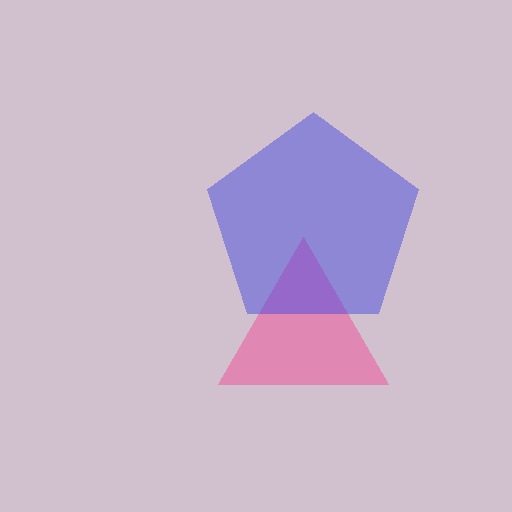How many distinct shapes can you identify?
There are 2 distinct shapes: a pink triangle, a blue pentagon.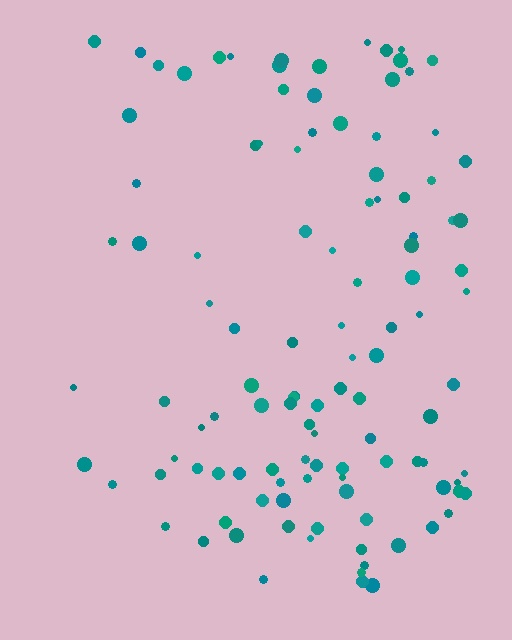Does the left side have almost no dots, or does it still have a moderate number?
Still a moderate number, just noticeably fewer than the right.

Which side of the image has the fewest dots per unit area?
The left.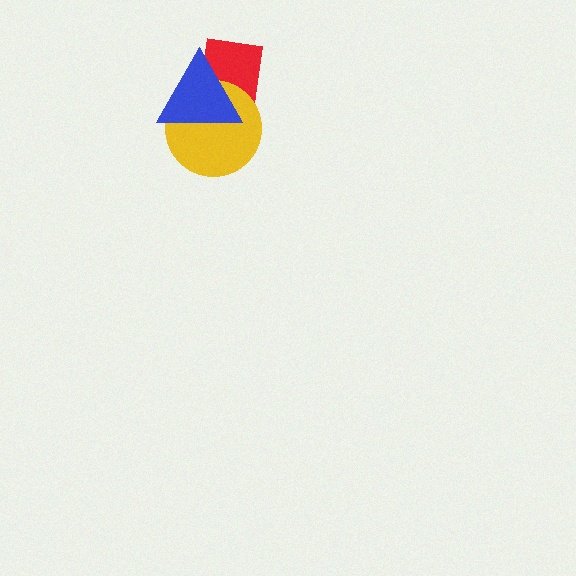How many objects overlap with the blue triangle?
2 objects overlap with the blue triangle.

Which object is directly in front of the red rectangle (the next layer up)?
The yellow circle is directly in front of the red rectangle.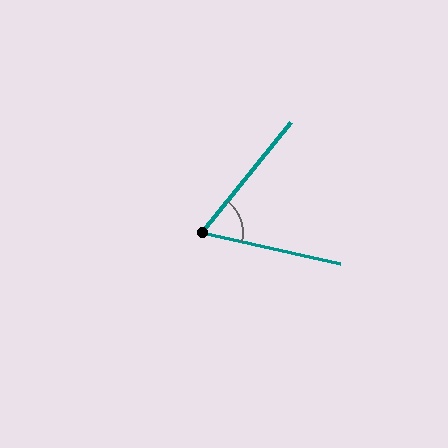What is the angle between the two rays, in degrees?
Approximately 64 degrees.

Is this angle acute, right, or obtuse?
It is acute.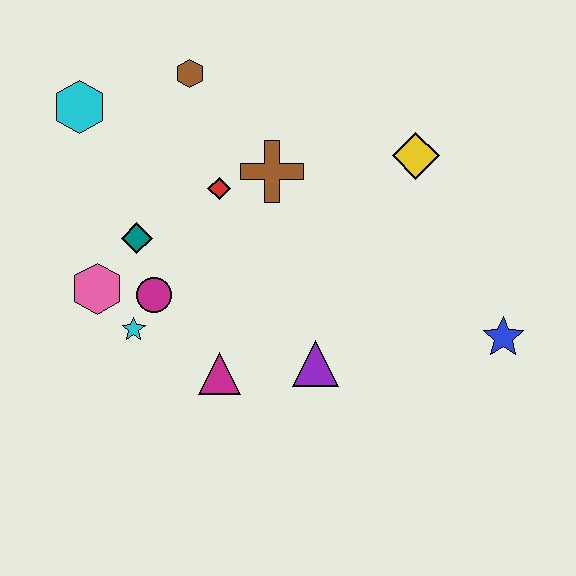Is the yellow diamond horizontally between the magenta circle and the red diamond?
No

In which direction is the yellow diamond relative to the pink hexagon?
The yellow diamond is to the right of the pink hexagon.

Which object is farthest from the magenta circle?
The blue star is farthest from the magenta circle.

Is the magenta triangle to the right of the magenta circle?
Yes